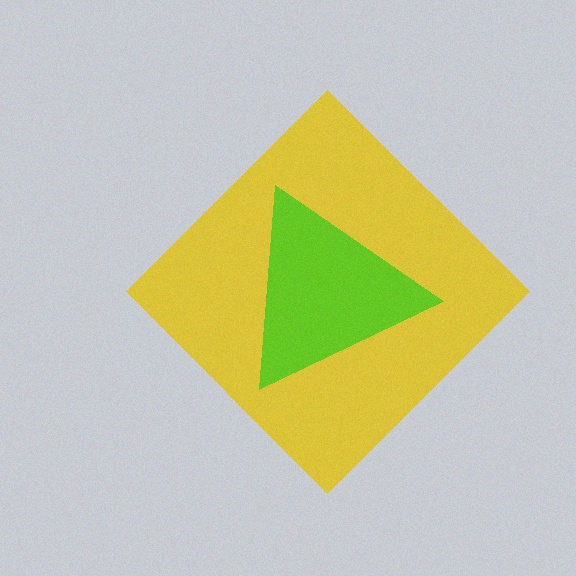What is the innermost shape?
The lime triangle.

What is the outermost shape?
The yellow diamond.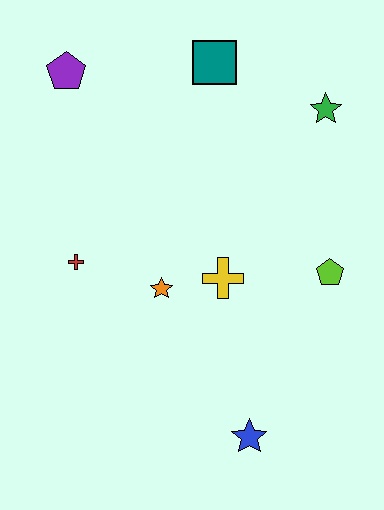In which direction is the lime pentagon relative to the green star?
The lime pentagon is below the green star.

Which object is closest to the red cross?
The orange star is closest to the red cross.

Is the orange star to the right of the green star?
No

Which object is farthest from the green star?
The blue star is farthest from the green star.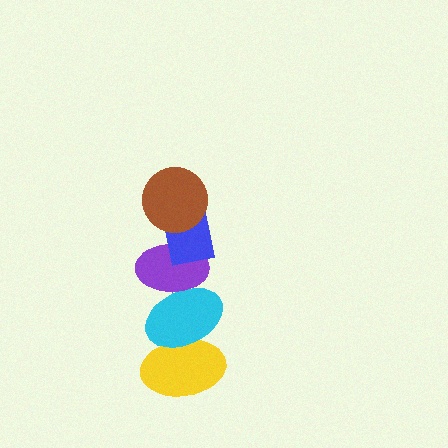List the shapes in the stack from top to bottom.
From top to bottom: the brown circle, the blue rectangle, the purple ellipse, the cyan ellipse, the yellow ellipse.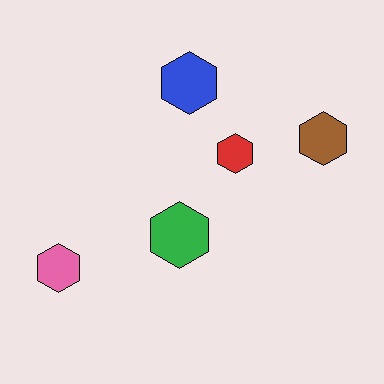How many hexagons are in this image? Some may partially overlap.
There are 5 hexagons.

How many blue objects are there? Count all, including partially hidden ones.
There is 1 blue object.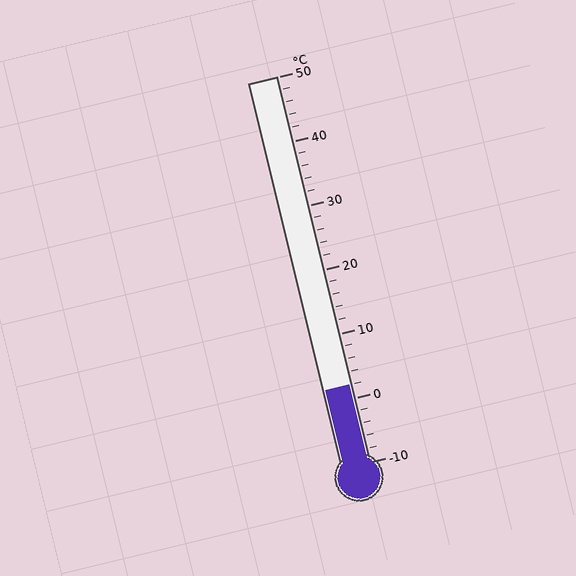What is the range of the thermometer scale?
The thermometer scale ranges from -10°C to 50°C.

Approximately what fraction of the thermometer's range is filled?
The thermometer is filled to approximately 20% of its range.